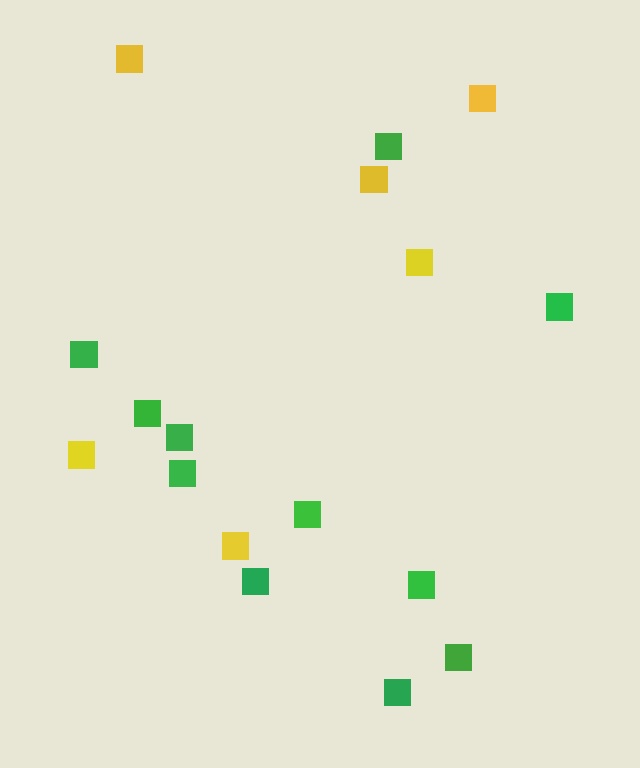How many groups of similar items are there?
There are 2 groups: one group of green squares (11) and one group of yellow squares (6).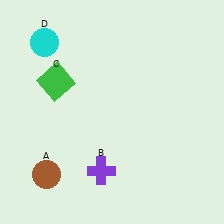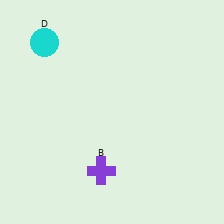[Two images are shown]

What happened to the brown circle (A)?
The brown circle (A) was removed in Image 2. It was in the bottom-left area of Image 1.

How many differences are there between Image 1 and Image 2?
There are 2 differences between the two images.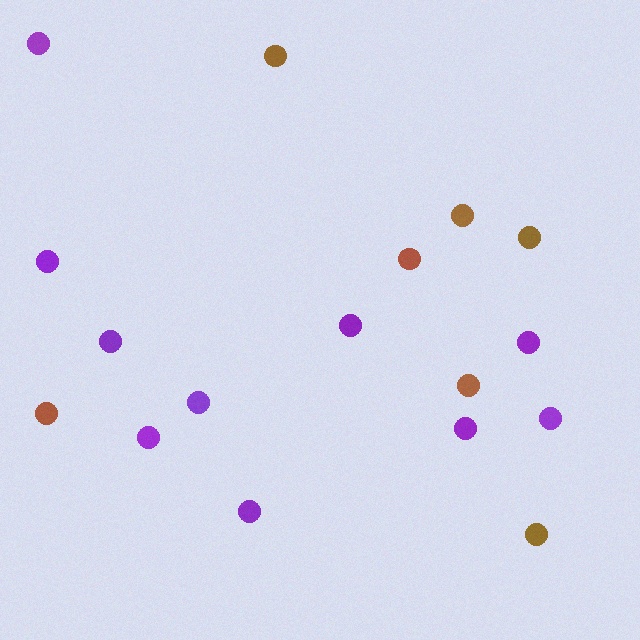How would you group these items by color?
There are 2 groups: one group of purple circles (10) and one group of brown circles (7).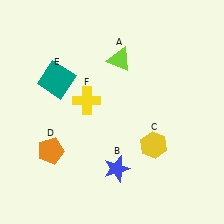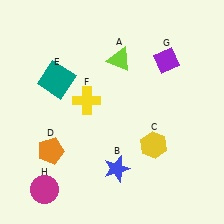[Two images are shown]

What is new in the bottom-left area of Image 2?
A magenta circle (H) was added in the bottom-left area of Image 2.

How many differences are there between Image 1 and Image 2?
There are 2 differences between the two images.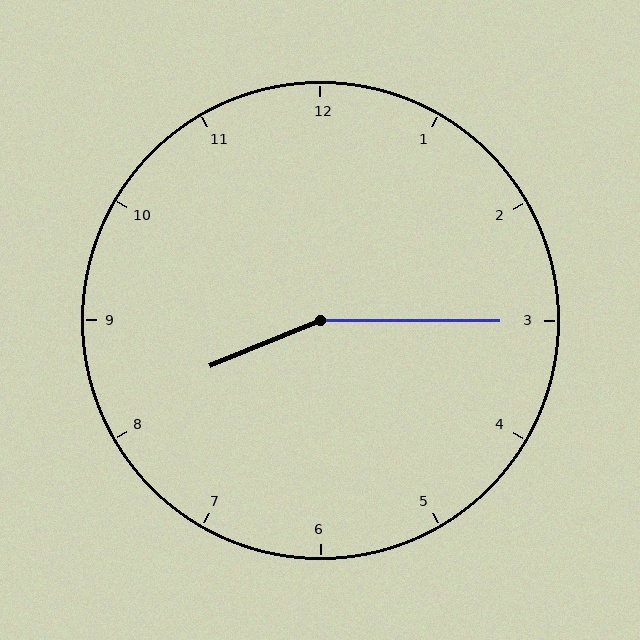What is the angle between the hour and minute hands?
Approximately 158 degrees.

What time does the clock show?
8:15.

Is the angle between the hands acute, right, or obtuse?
It is obtuse.